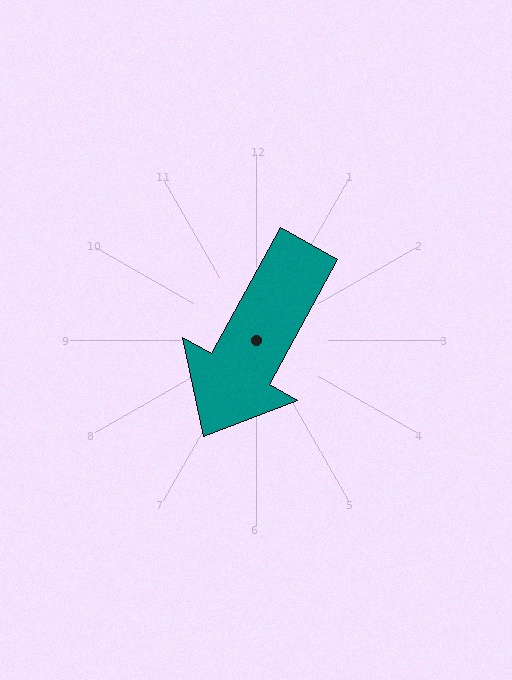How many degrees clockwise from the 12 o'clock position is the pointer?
Approximately 209 degrees.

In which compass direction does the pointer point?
Southwest.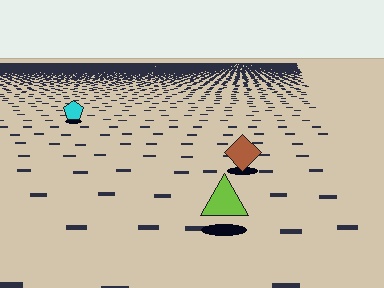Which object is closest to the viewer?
The lime triangle is closest. The texture marks near it are larger and more spread out.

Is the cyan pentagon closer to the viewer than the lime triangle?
No. The lime triangle is closer — you can tell from the texture gradient: the ground texture is coarser near it.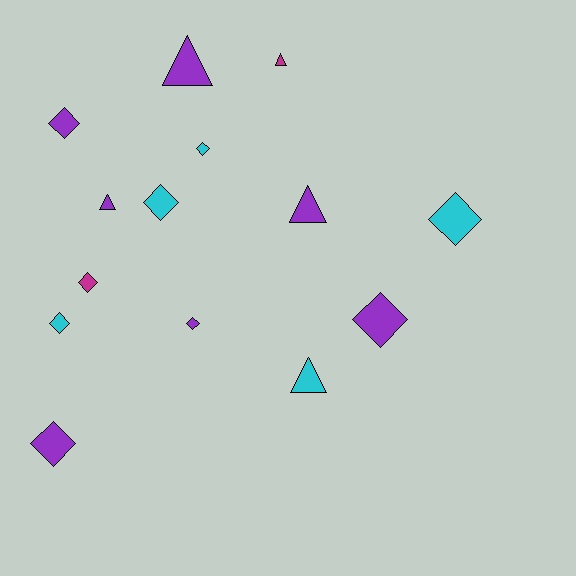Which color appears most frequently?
Purple, with 7 objects.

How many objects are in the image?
There are 14 objects.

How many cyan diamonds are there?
There are 4 cyan diamonds.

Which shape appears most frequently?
Diamond, with 9 objects.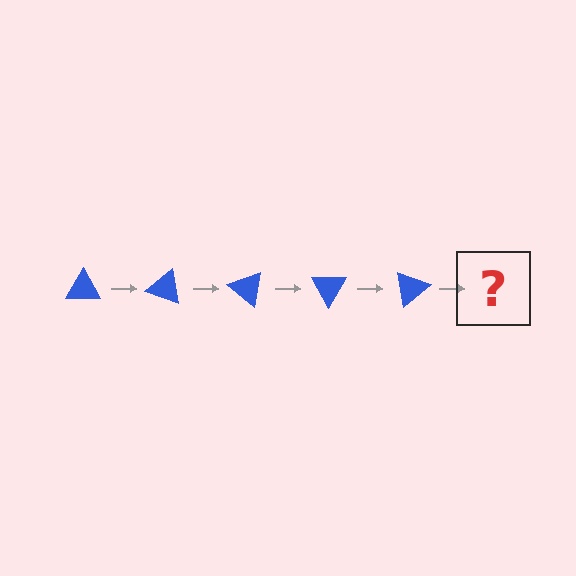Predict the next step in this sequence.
The next step is a blue triangle rotated 100 degrees.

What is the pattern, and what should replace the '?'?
The pattern is that the triangle rotates 20 degrees each step. The '?' should be a blue triangle rotated 100 degrees.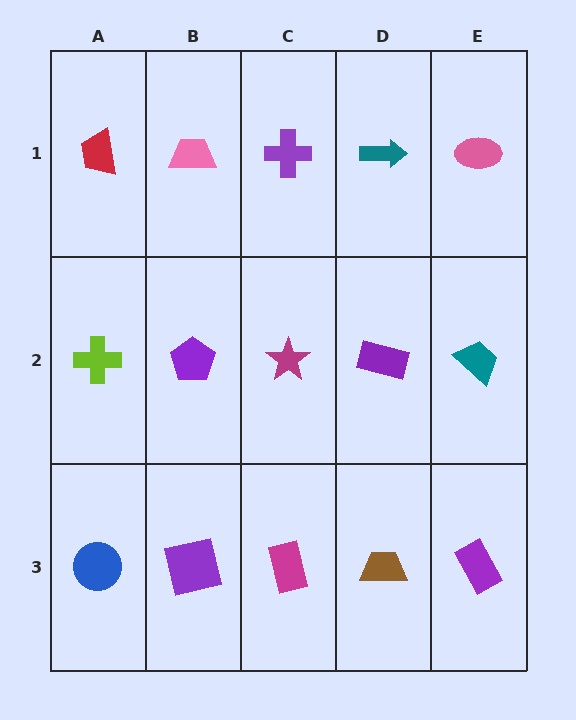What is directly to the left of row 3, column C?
A purple square.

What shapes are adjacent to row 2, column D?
A teal arrow (row 1, column D), a brown trapezoid (row 3, column D), a magenta star (row 2, column C), a teal trapezoid (row 2, column E).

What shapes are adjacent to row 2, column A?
A red trapezoid (row 1, column A), a blue circle (row 3, column A), a purple pentagon (row 2, column B).